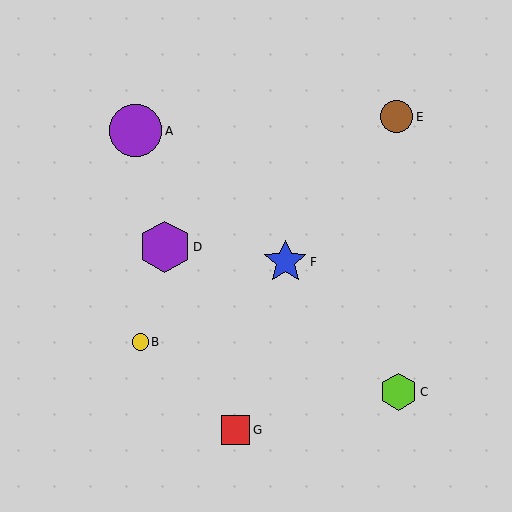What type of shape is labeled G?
Shape G is a red square.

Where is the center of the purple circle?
The center of the purple circle is at (135, 131).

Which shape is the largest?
The purple circle (labeled A) is the largest.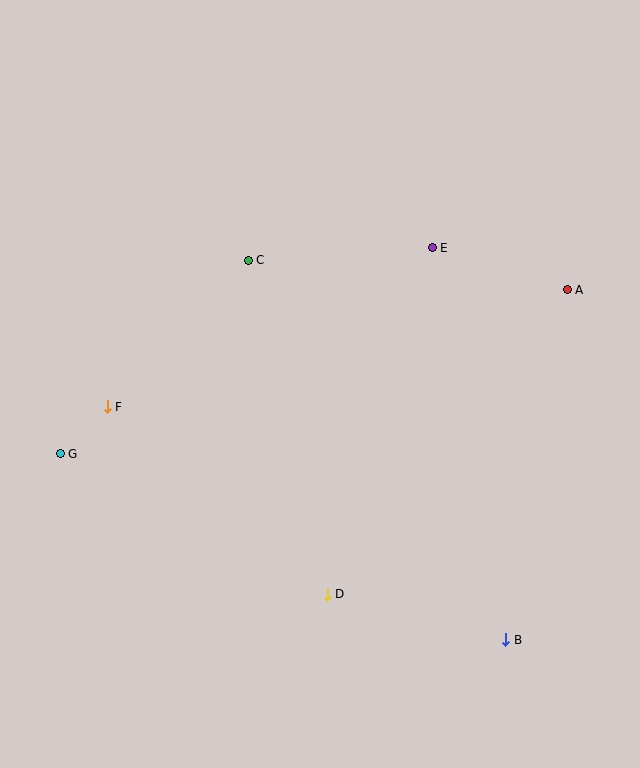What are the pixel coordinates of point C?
Point C is at (248, 260).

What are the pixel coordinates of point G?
Point G is at (60, 454).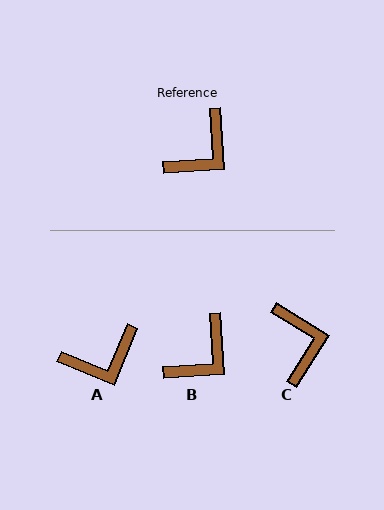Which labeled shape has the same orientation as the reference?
B.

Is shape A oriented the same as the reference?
No, it is off by about 26 degrees.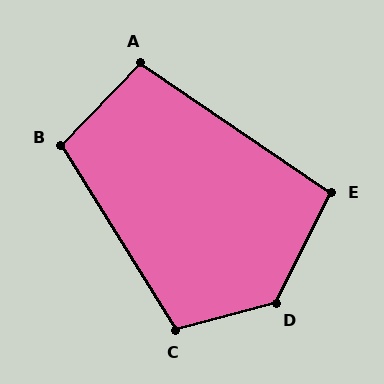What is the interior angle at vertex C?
Approximately 107 degrees (obtuse).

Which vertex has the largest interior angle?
D, at approximately 132 degrees.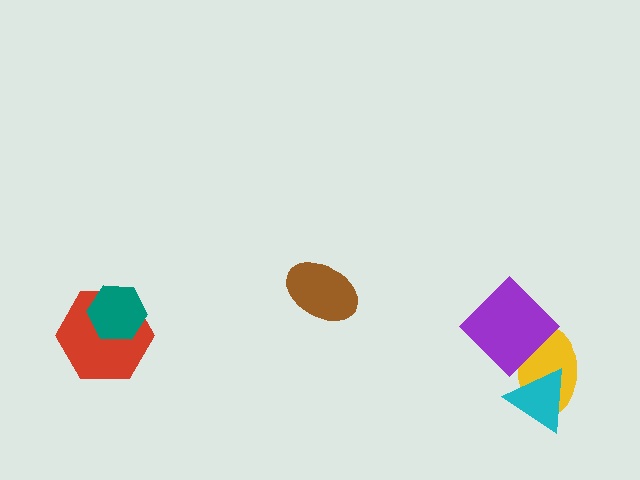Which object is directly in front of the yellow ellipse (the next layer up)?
The cyan triangle is directly in front of the yellow ellipse.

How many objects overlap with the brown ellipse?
0 objects overlap with the brown ellipse.